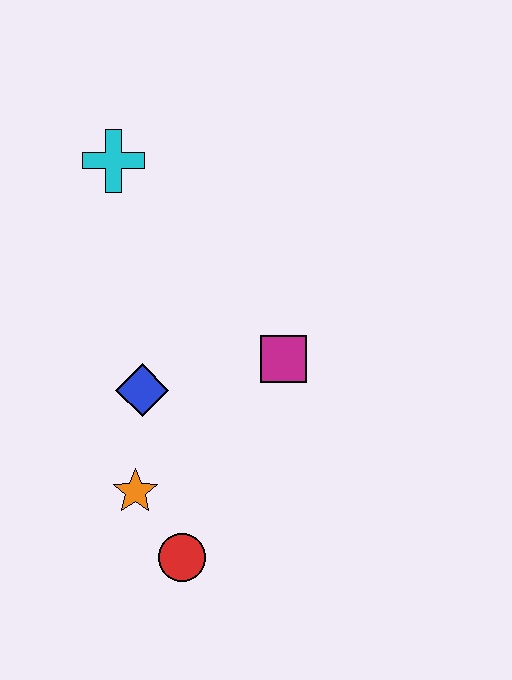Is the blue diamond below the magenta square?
Yes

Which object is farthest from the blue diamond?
The cyan cross is farthest from the blue diamond.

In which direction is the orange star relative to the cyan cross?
The orange star is below the cyan cross.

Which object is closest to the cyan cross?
The blue diamond is closest to the cyan cross.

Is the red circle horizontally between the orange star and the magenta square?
Yes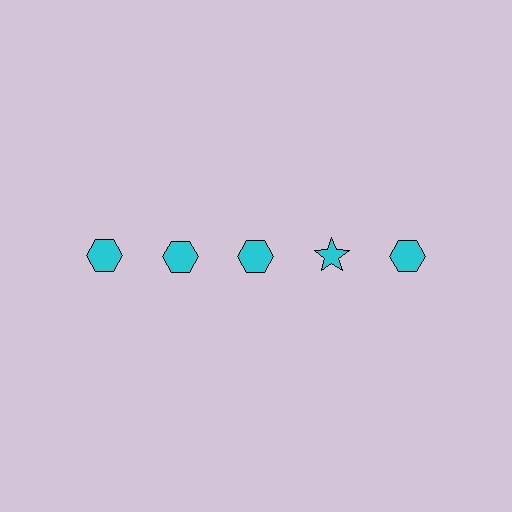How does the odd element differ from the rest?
It has a different shape: star instead of hexagon.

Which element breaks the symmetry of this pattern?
The cyan star in the top row, second from right column breaks the symmetry. All other shapes are cyan hexagons.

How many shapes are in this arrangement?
There are 5 shapes arranged in a grid pattern.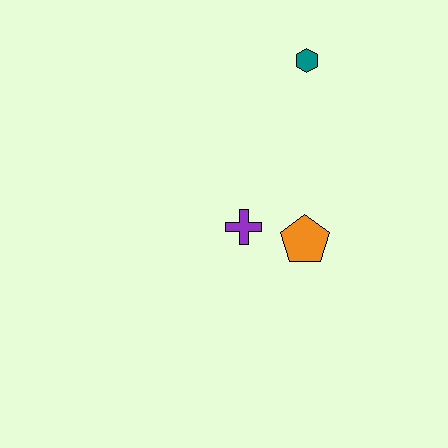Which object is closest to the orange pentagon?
The purple cross is closest to the orange pentagon.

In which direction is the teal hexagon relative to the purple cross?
The teal hexagon is above the purple cross.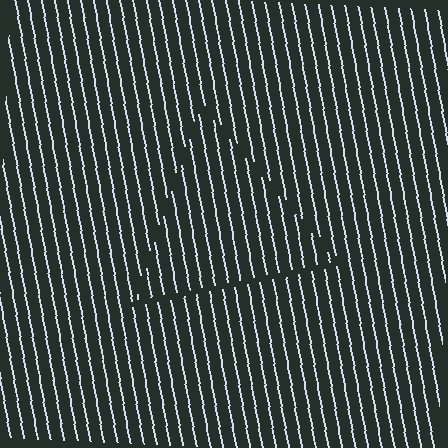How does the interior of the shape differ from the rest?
The interior of the shape contains the same grating, shifted by half a period — the contour is defined by the phase discontinuity where line-ends from the inner and outer gratings abut.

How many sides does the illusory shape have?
3 sides — the line-ends trace a triangle.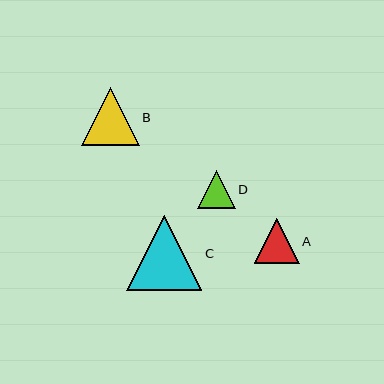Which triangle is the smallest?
Triangle D is the smallest with a size of approximately 38 pixels.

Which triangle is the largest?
Triangle C is the largest with a size of approximately 75 pixels.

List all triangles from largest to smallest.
From largest to smallest: C, B, A, D.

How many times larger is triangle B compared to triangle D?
Triangle B is approximately 1.5 times the size of triangle D.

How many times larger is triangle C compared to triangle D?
Triangle C is approximately 2.0 times the size of triangle D.